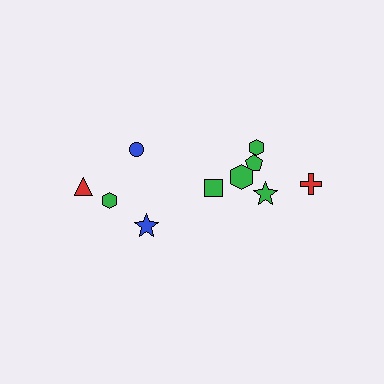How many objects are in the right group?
There are 6 objects.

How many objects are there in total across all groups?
There are 10 objects.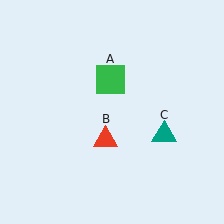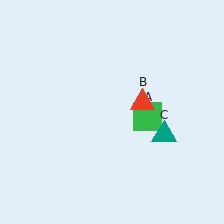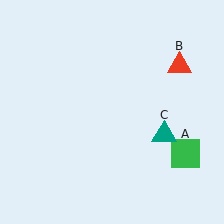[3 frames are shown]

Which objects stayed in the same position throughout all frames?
Teal triangle (object C) remained stationary.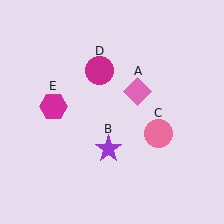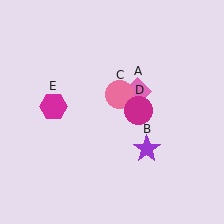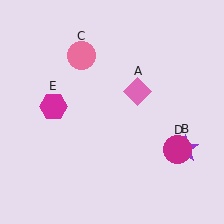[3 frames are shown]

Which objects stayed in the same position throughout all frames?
Pink diamond (object A) and magenta hexagon (object E) remained stationary.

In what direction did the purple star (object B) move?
The purple star (object B) moved right.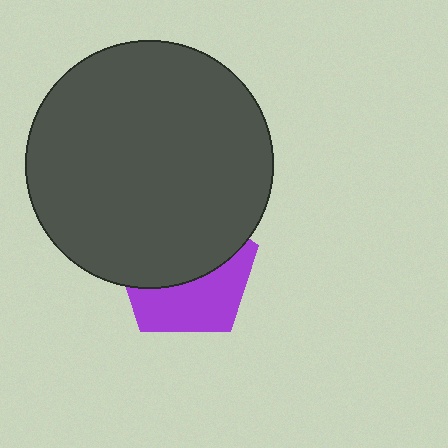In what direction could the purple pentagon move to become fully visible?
The purple pentagon could move down. That would shift it out from behind the dark gray circle entirely.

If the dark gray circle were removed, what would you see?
You would see the complete purple pentagon.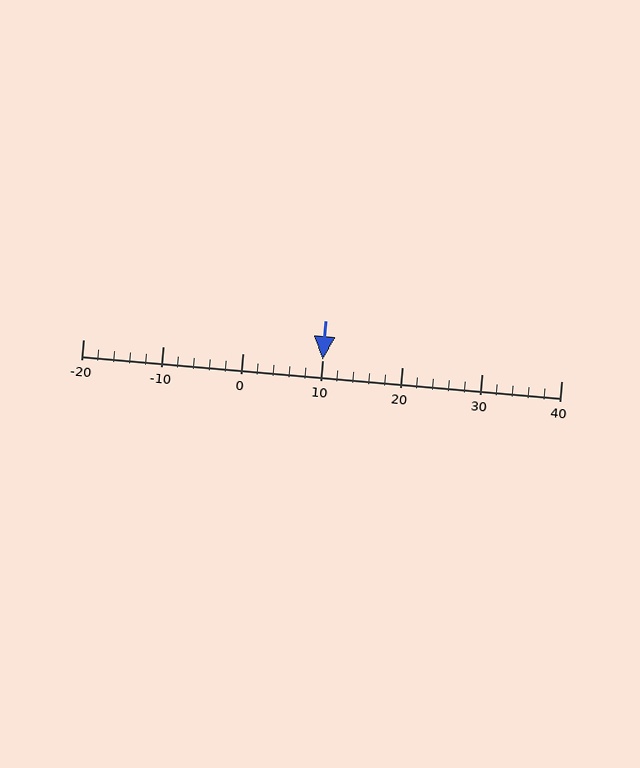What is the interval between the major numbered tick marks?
The major tick marks are spaced 10 units apart.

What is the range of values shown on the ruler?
The ruler shows values from -20 to 40.